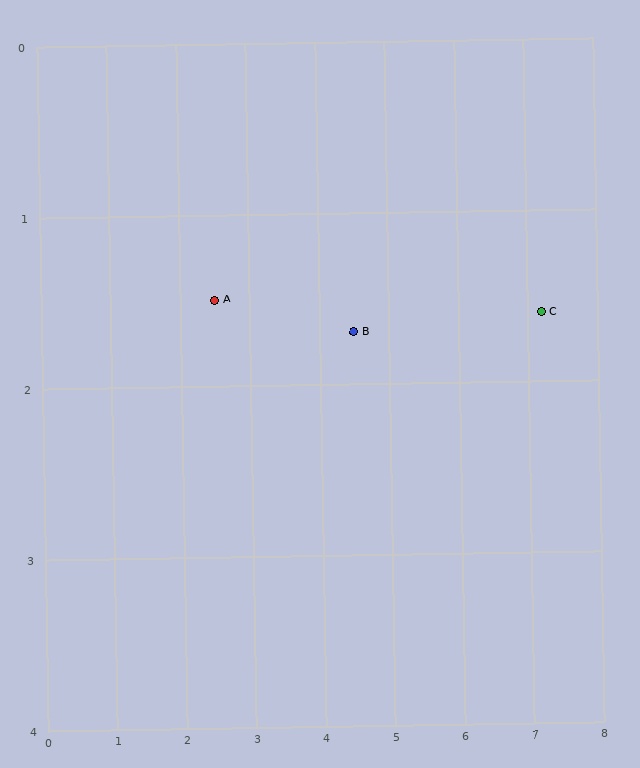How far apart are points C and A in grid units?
Points C and A are about 4.7 grid units apart.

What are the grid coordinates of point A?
Point A is at approximately (2.5, 1.5).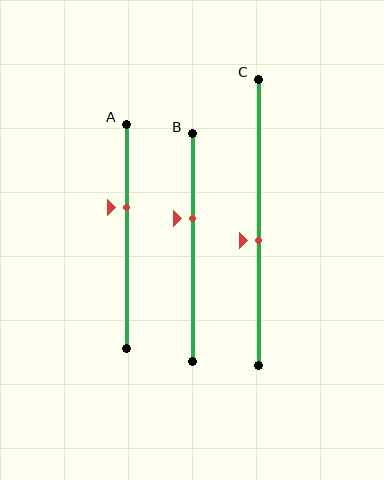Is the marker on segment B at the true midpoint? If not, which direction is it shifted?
No, the marker on segment B is shifted upward by about 13% of the segment length.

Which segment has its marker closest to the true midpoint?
Segment C has its marker closest to the true midpoint.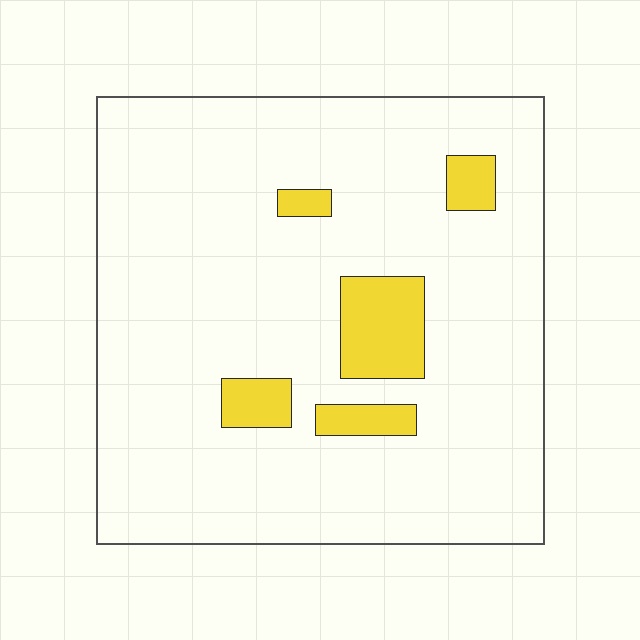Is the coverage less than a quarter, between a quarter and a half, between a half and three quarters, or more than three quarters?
Less than a quarter.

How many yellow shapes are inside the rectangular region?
5.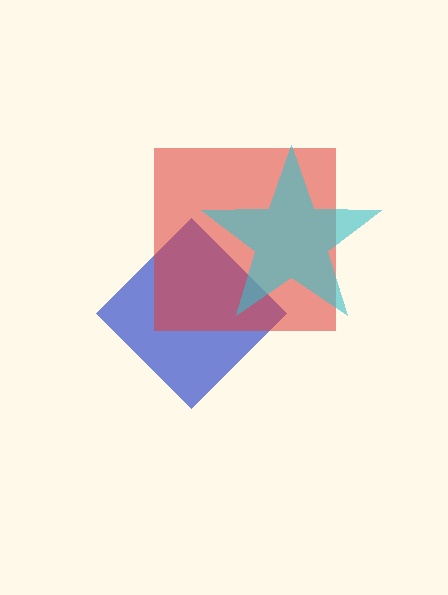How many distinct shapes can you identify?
There are 3 distinct shapes: a blue diamond, a red square, a cyan star.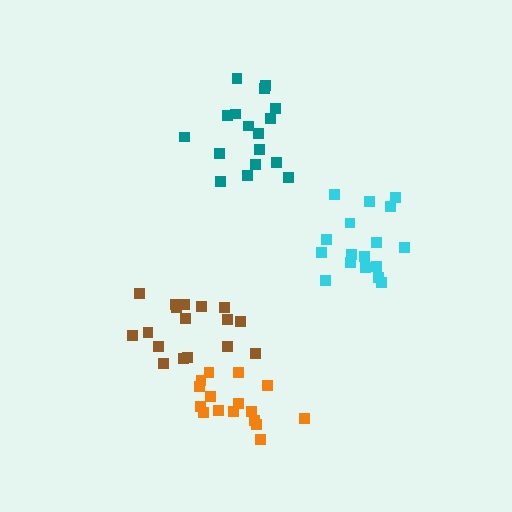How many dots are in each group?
Group 1: 16 dots, Group 2: 17 dots, Group 3: 17 dots, Group 4: 17 dots (67 total).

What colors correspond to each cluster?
The clusters are colored: orange, cyan, brown, teal.